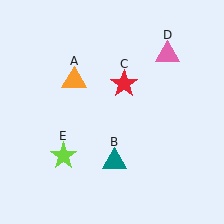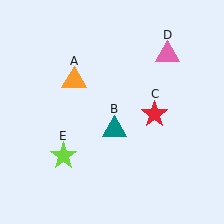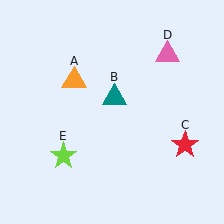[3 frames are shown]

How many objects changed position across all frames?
2 objects changed position: teal triangle (object B), red star (object C).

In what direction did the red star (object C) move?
The red star (object C) moved down and to the right.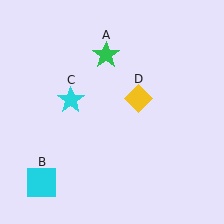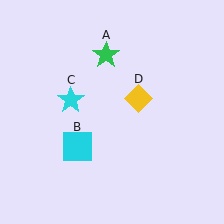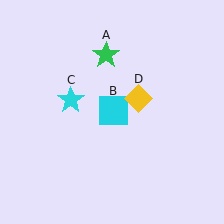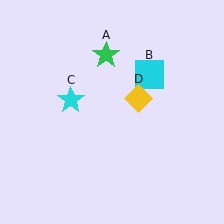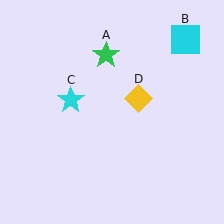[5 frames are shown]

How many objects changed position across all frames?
1 object changed position: cyan square (object B).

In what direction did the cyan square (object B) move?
The cyan square (object B) moved up and to the right.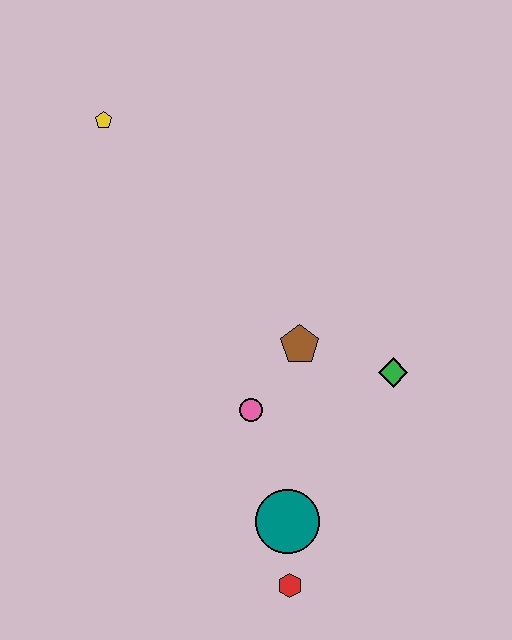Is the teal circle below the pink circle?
Yes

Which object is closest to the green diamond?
The brown pentagon is closest to the green diamond.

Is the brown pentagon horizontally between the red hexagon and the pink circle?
No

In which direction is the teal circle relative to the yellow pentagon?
The teal circle is below the yellow pentagon.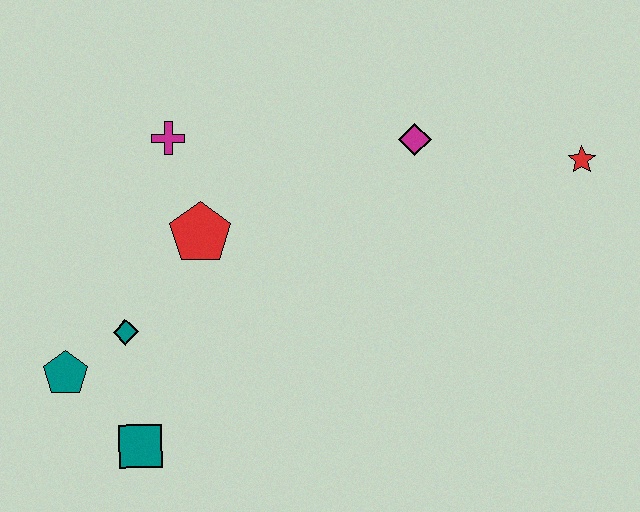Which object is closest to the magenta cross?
The red pentagon is closest to the magenta cross.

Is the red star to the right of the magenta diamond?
Yes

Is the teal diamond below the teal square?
No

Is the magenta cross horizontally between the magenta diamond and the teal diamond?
Yes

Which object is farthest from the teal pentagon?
The red star is farthest from the teal pentagon.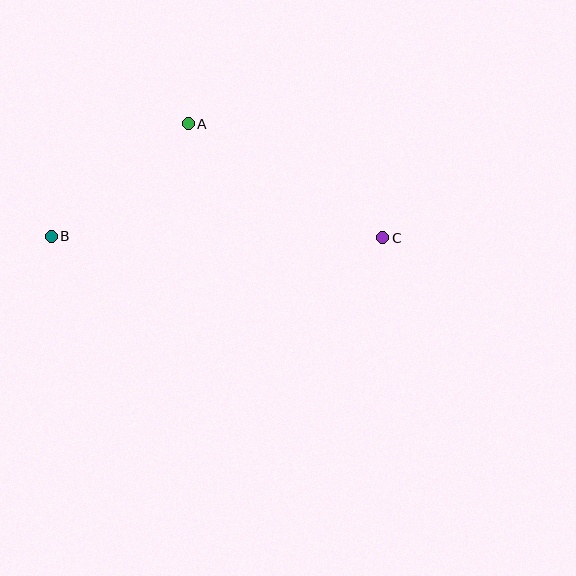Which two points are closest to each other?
Points A and B are closest to each other.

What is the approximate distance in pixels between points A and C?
The distance between A and C is approximately 225 pixels.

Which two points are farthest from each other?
Points B and C are farthest from each other.